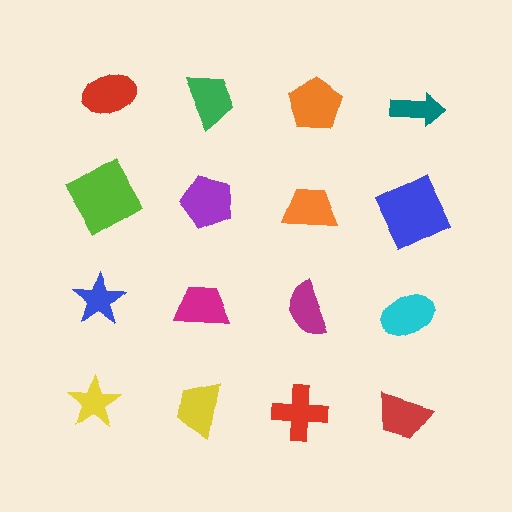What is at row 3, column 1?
A blue star.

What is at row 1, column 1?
A red ellipse.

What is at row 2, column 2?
A purple pentagon.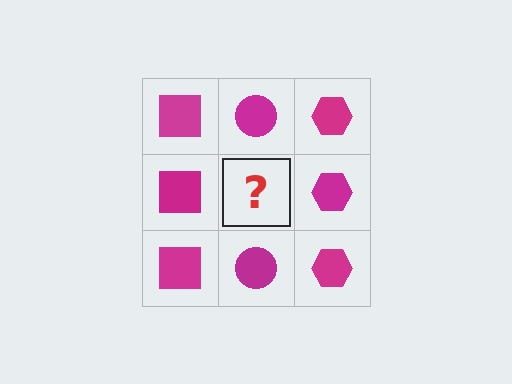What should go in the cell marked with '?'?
The missing cell should contain a magenta circle.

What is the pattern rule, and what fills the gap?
The rule is that each column has a consistent shape. The gap should be filled with a magenta circle.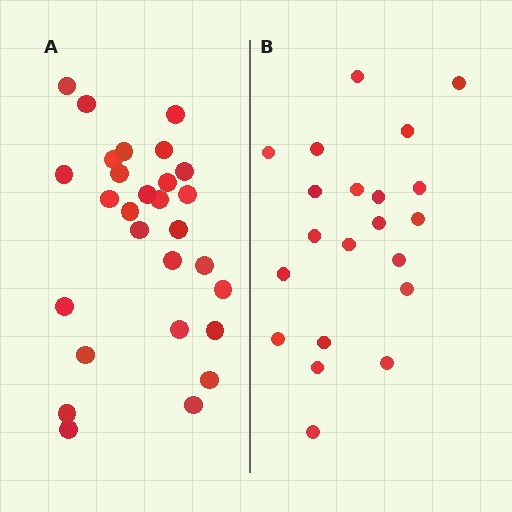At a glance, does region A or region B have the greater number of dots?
Region A (the left region) has more dots.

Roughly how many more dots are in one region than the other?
Region A has roughly 8 or so more dots than region B.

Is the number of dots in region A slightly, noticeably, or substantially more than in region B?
Region A has noticeably more, but not dramatically so. The ratio is roughly 1.3 to 1.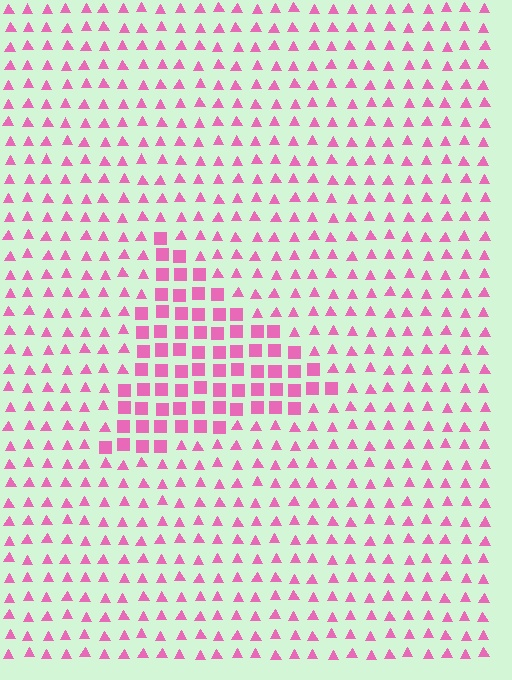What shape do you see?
I see a triangle.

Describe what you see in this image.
The image is filled with small pink elements arranged in a uniform grid. A triangle-shaped region contains squares, while the surrounding area contains triangles. The boundary is defined purely by the change in element shape.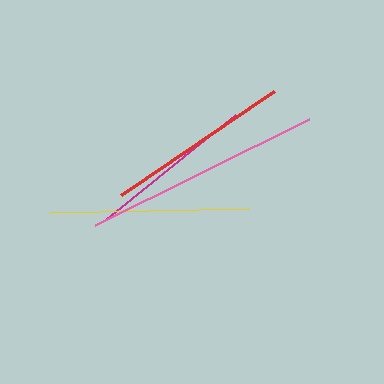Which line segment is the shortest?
The magenta line is the shortest at approximately 168 pixels.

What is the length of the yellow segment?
The yellow segment is approximately 198 pixels long.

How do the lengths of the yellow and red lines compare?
The yellow and red lines are approximately the same length.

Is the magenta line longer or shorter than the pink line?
The pink line is longer than the magenta line.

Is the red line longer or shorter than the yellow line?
The yellow line is longer than the red line.